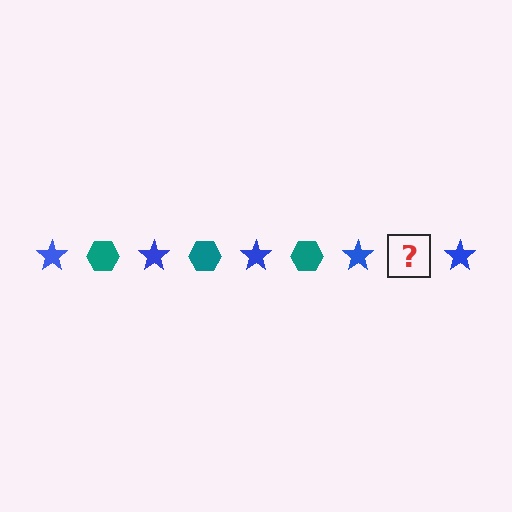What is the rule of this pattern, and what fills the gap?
The rule is that the pattern alternates between blue star and teal hexagon. The gap should be filled with a teal hexagon.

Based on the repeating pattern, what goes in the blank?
The blank should be a teal hexagon.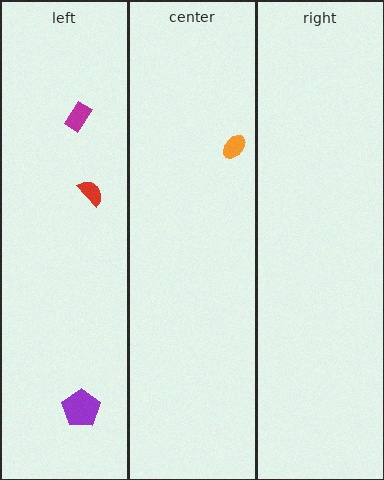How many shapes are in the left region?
3.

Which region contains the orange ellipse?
The center region.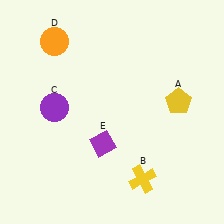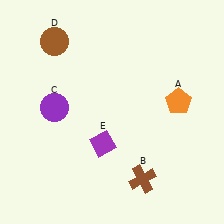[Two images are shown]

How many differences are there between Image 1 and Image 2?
There are 3 differences between the two images.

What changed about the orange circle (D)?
In Image 1, D is orange. In Image 2, it changed to brown.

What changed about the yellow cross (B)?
In Image 1, B is yellow. In Image 2, it changed to brown.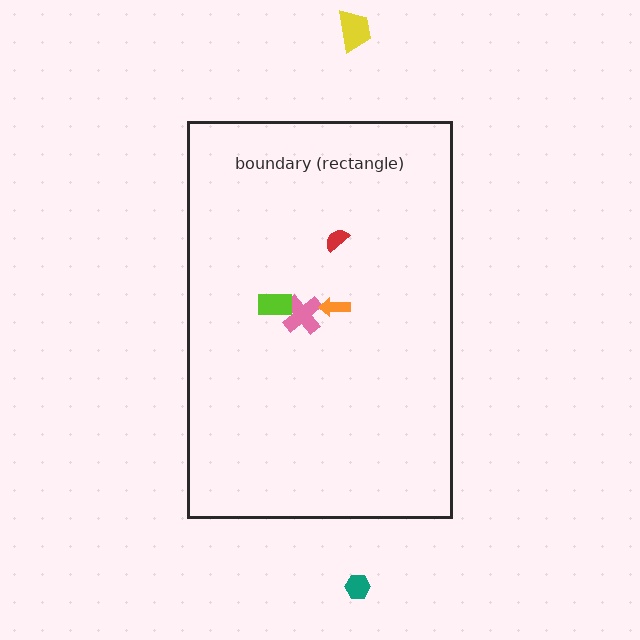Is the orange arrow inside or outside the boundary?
Inside.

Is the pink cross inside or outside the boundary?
Inside.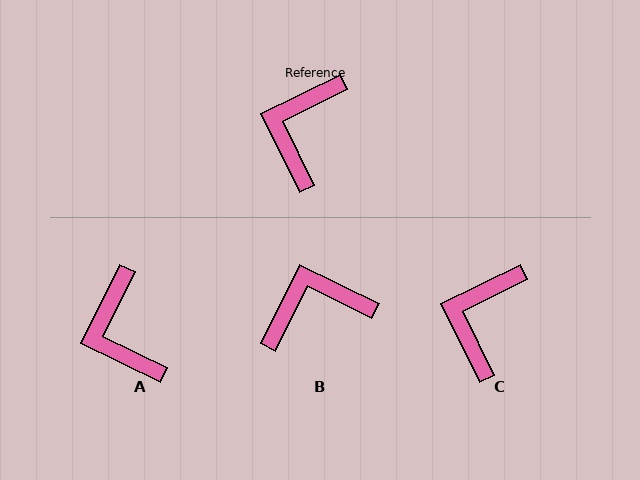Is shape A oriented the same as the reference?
No, it is off by about 37 degrees.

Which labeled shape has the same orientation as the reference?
C.